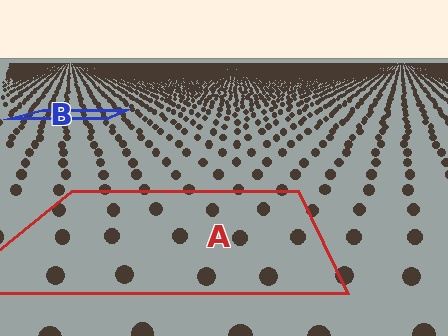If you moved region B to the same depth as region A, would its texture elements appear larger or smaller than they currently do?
They would appear larger. At a closer depth, the same texture elements are projected at a bigger on-screen size.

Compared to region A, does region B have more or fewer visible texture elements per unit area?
Region B has more texture elements per unit area — they are packed more densely because it is farther away.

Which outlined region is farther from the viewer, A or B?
Region B is farther from the viewer — the texture elements inside it appear smaller and more densely packed.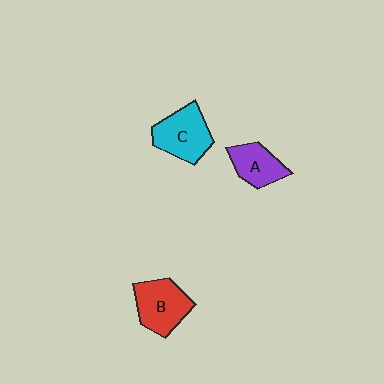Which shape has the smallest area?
Shape A (purple).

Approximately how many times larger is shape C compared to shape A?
Approximately 1.3 times.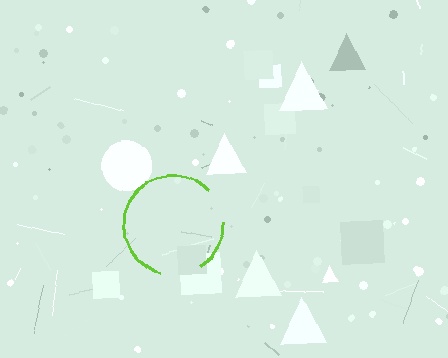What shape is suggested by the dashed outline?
The dashed outline suggests a circle.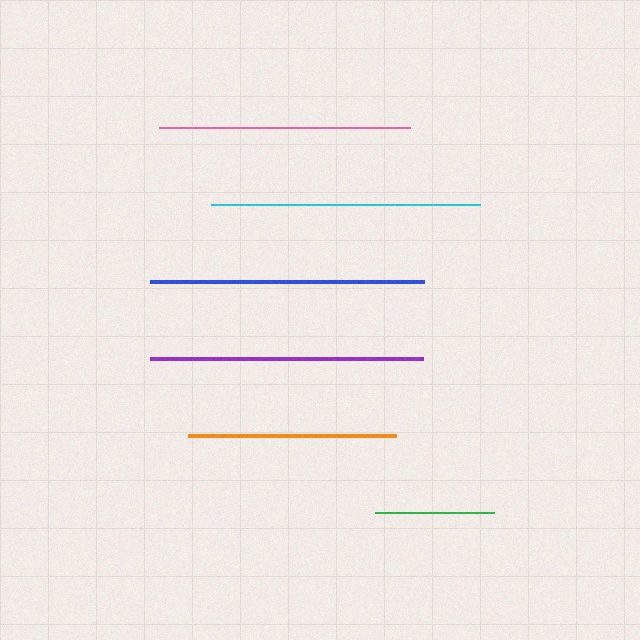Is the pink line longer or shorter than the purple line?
The purple line is longer than the pink line.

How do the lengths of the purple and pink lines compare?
The purple and pink lines are approximately the same length.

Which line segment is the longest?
The blue line is the longest at approximately 274 pixels.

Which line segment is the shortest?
The green line is the shortest at approximately 119 pixels.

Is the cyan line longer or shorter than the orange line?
The cyan line is longer than the orange line.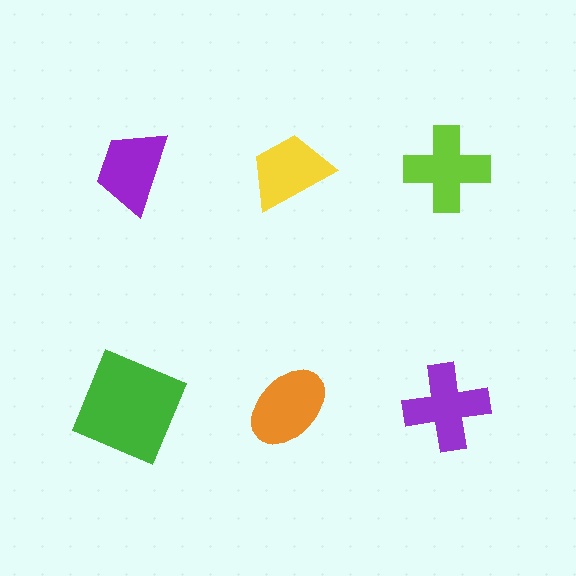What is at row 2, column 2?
An orange ellipse.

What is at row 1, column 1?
A purple trapezoid.